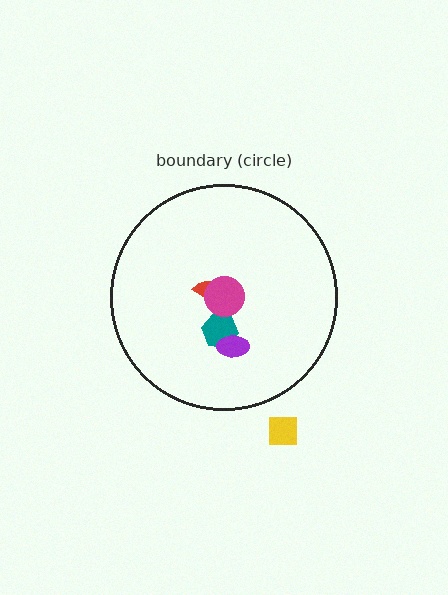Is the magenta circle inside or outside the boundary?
Inside.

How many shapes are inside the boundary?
4 inside, 1 outside.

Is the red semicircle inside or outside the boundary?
Inside.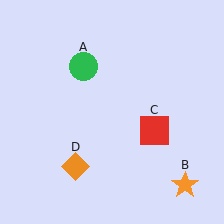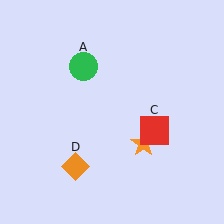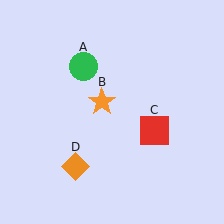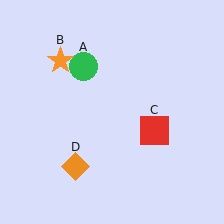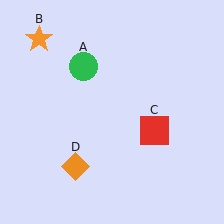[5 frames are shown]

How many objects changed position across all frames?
1 object changed position: orange star (object B).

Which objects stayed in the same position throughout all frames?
Green circle (object A) and red square (object C) and orange diamond (object D) remained stationary.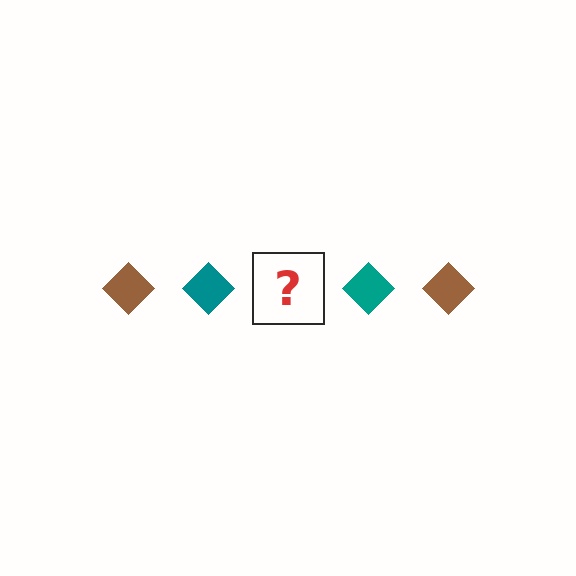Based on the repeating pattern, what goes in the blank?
The blank should be a brown diamond.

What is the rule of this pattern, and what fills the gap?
The rule is that the pattern cycles through brown, teal diamonds. The gap should be filled with a brown diamond.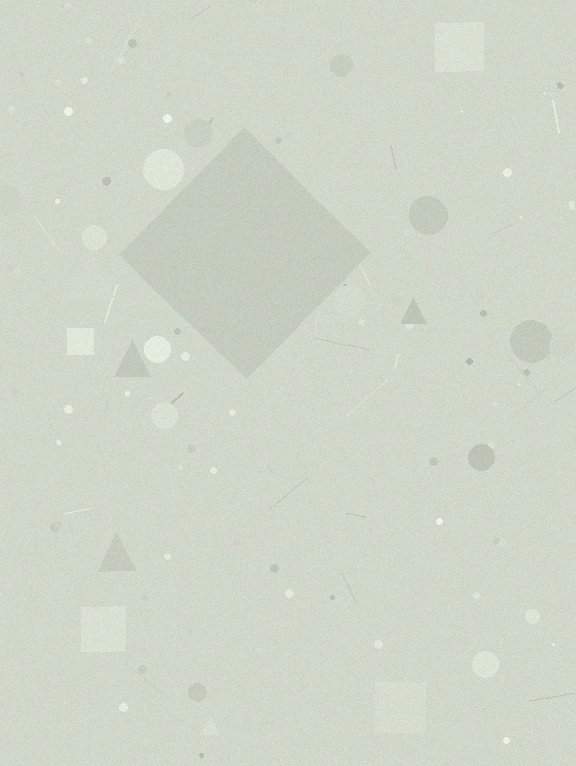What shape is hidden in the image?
A diamond is hidden in the image.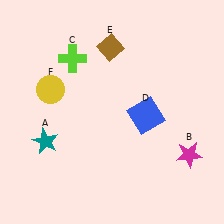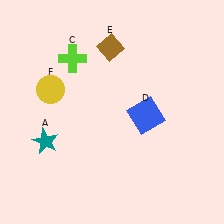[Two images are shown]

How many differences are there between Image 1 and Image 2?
There is 1 difference between the two images.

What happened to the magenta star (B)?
The magenta star (B) was removed in Image 2. It was in the bottom-right area of Image 1.